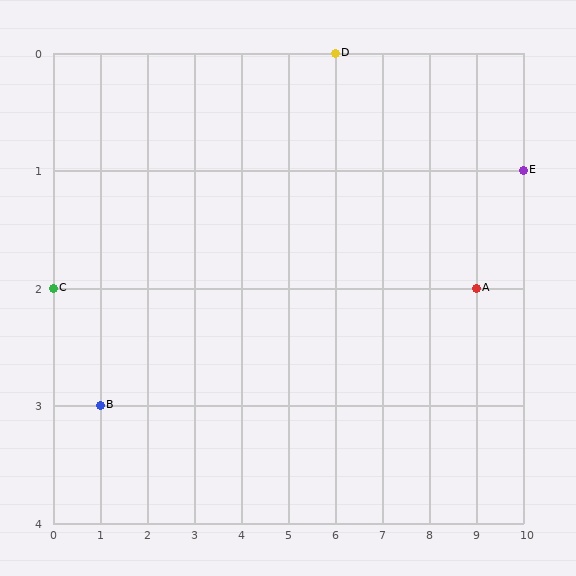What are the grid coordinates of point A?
Point A is at grid coordinates (9, 2).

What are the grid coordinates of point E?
Point E is at grid coordinates (10, 1).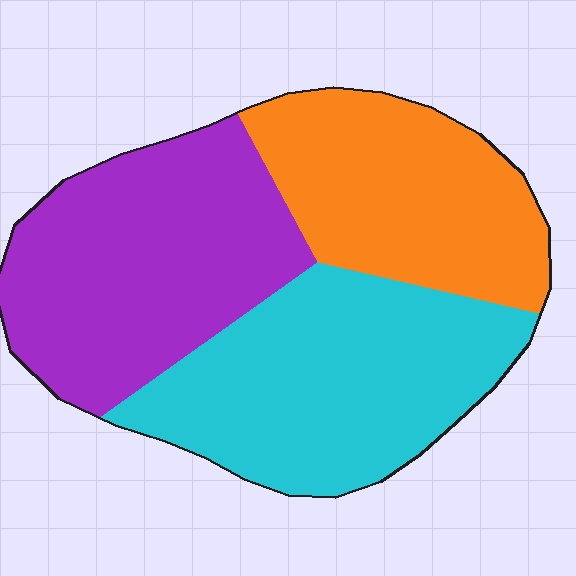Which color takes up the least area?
Orange, at roughly 30%.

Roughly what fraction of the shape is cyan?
Cyan covers 36% of the shape.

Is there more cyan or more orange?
Cyan.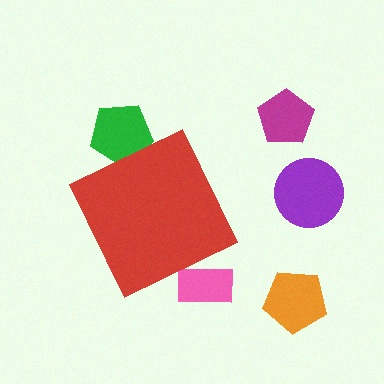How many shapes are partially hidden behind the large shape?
2 shapes are partially hidden.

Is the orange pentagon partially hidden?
No, the orange pentagon is fully visible.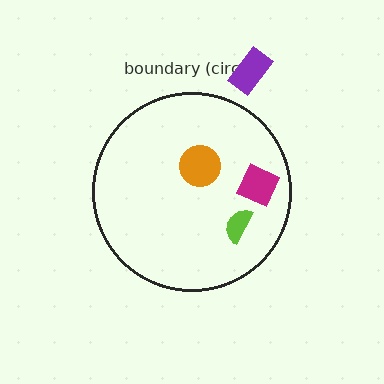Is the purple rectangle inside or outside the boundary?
Outside.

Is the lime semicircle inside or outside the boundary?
Inside.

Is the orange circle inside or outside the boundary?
Inside.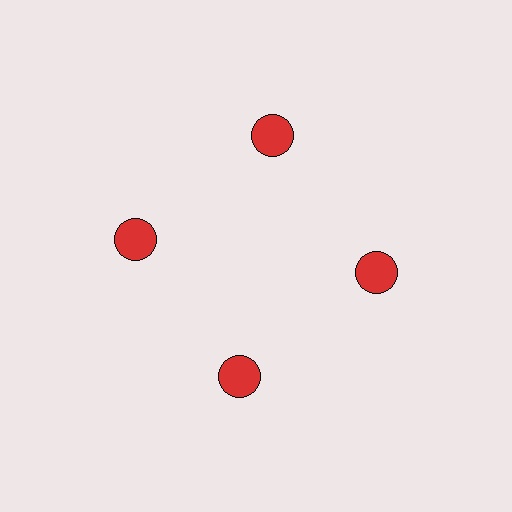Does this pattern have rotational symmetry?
Yes, this pattern has 4-fold rotational symmetry. It looks the same after rotating 90 degrees around the center.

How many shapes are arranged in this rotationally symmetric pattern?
There are 4 shapes, arranged in 4 groups of 1.